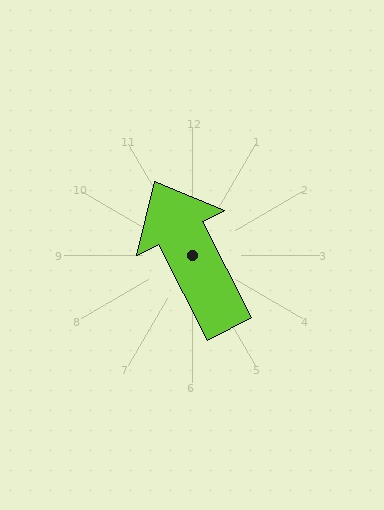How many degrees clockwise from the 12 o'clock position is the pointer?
Approximately 333 degrees.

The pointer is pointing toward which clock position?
Roughly 11 o'clock.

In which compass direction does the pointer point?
Northwest.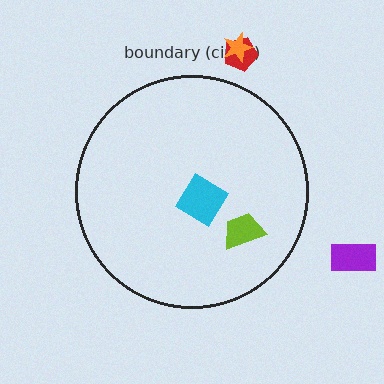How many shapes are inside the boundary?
2 inside, 3 outside.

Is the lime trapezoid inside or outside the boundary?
Inside.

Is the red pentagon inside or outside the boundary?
Outside.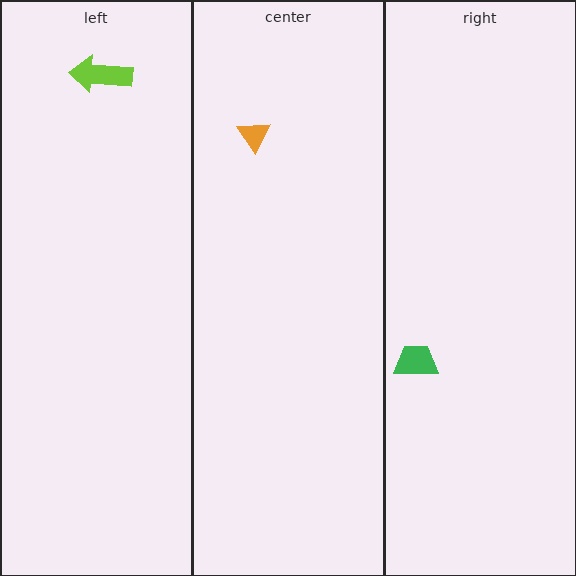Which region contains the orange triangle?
The center region.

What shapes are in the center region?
The orange triangle.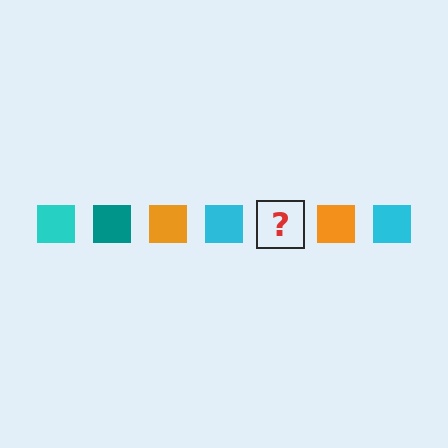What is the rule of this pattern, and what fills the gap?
The rule is that the pattern cycles through cyan, teal, orange squares. The gap should be filled with a teal square.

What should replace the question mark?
The question mark should be replaced with a teal square.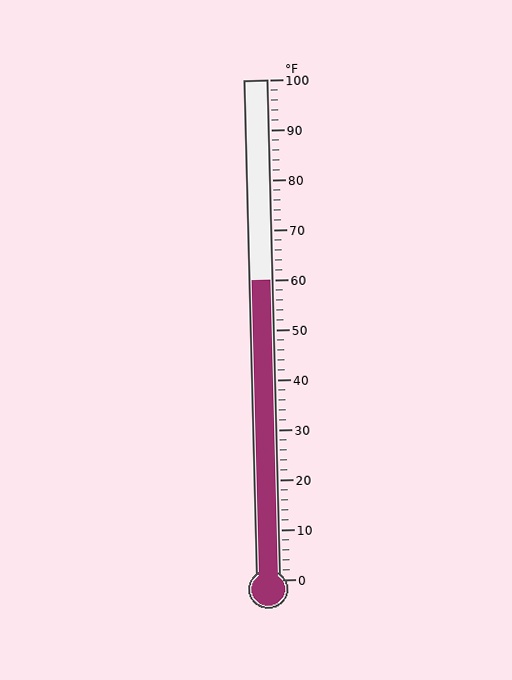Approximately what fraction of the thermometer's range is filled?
The thermometer is filled to approximately 60% of its range.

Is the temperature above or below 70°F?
The temperature is below 70°F.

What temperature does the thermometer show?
The thermometer shows approximately 60°F.